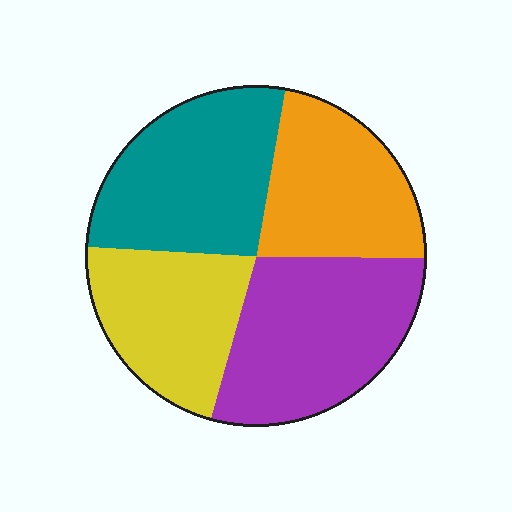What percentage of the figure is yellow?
Yellow takes up between a sixth and a third of the figure.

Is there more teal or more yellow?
Teal.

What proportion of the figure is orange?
Orange takes up about one fifth (1/5) of the figure.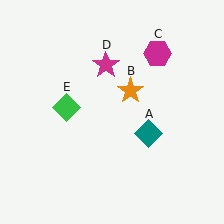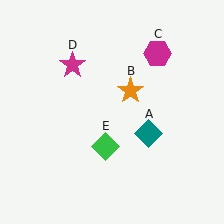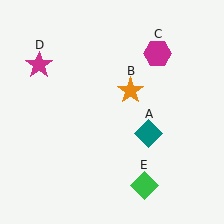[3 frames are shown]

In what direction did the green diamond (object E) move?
The green diamond (object E) moved down and to the right.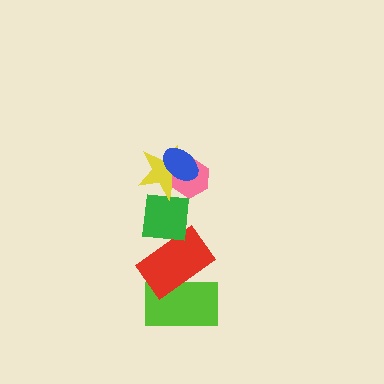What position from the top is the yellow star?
The yellow star is 3rd from the top.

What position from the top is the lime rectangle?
The lime rectangle is 6th from the top.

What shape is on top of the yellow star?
The pink hexagon is on top of the yellow star.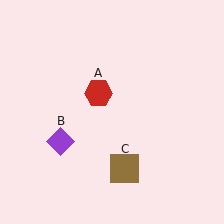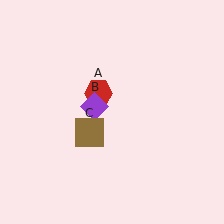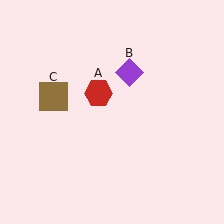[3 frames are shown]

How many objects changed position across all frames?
2 objects changed position: purple diamond (object B), brown square (object C).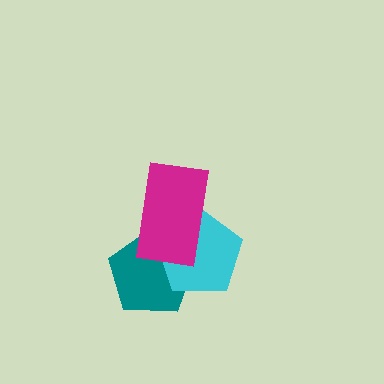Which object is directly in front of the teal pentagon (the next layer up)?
The cyan pentagon is directly in front of the teal pentagon.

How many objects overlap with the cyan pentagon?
2 objects overlap with the cyan pentagon.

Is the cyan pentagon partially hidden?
Yes, it is partially covered by another shape.